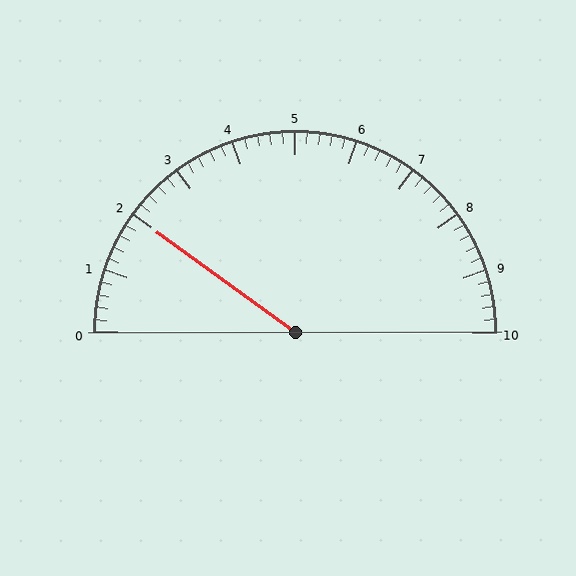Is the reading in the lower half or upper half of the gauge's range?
The reading is in the lower half of the range (0 to 10).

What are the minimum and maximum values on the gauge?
The gauge ranges from 0 to 10.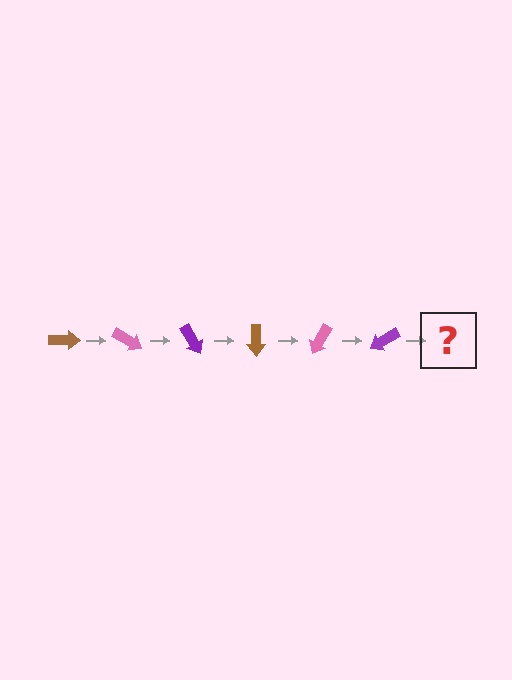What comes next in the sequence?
The next element should be a brown arrow, rotated 180 degrees from the start.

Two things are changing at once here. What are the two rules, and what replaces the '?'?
The two rules are that it rotates 30 degrees each step and the color cycles through brown, pink, and purple. The '?' should be a brown arrow, rotated 180 degrees from the start.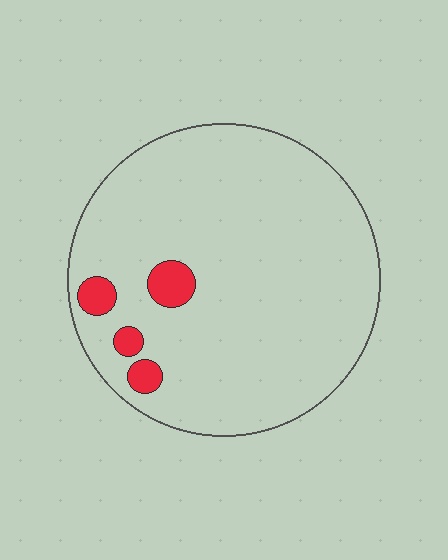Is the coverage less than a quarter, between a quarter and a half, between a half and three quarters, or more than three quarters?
Less than a quarter.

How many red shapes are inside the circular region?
4.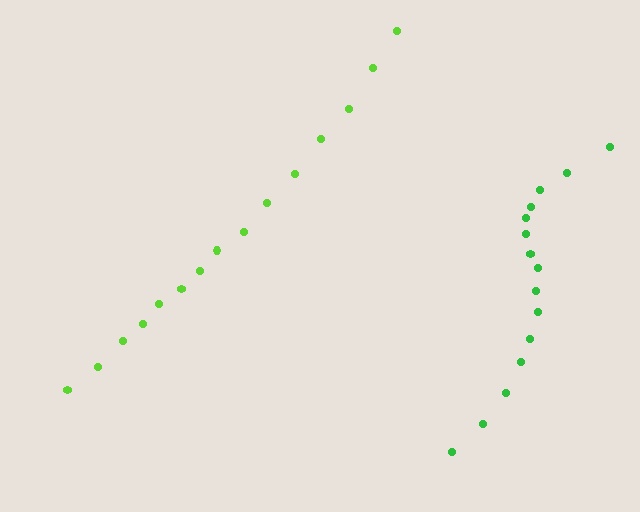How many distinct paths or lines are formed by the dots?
There are 2 distinct paths.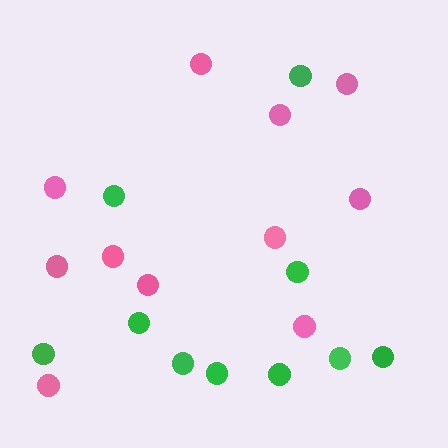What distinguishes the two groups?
There are 2 groups: one group of green circles (10) and one group of pink circles (11).